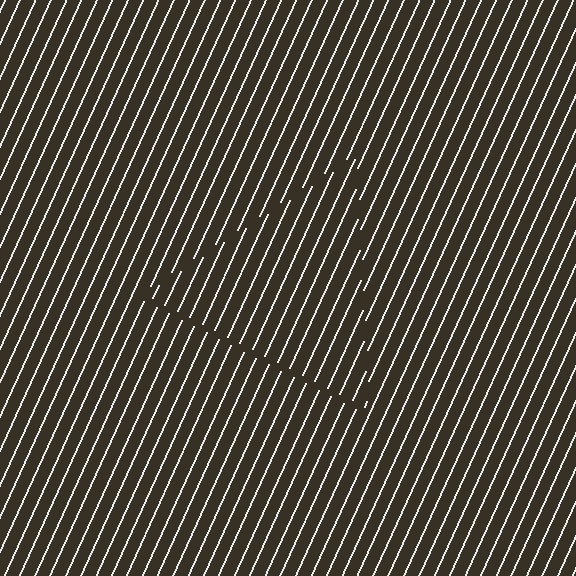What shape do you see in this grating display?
An illusory triangle. The interior of the shape contains the same grating, shifted by half a period — the contour is defined by the phase discontinuity where line-ends from the inner and outer gratings abut.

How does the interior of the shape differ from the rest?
The interior of the shape contains the same grating, shifted by half a period — the contour is defined by the phase discontinuity where line-ends from the inner and outer gratings abut.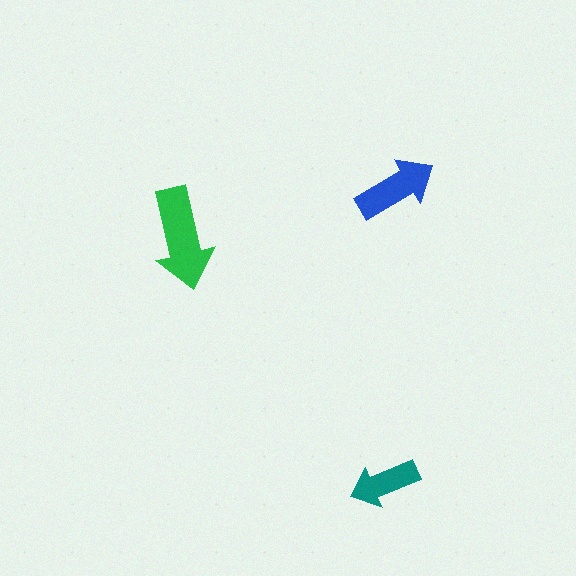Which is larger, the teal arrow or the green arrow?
The green one.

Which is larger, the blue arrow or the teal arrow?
The blue one.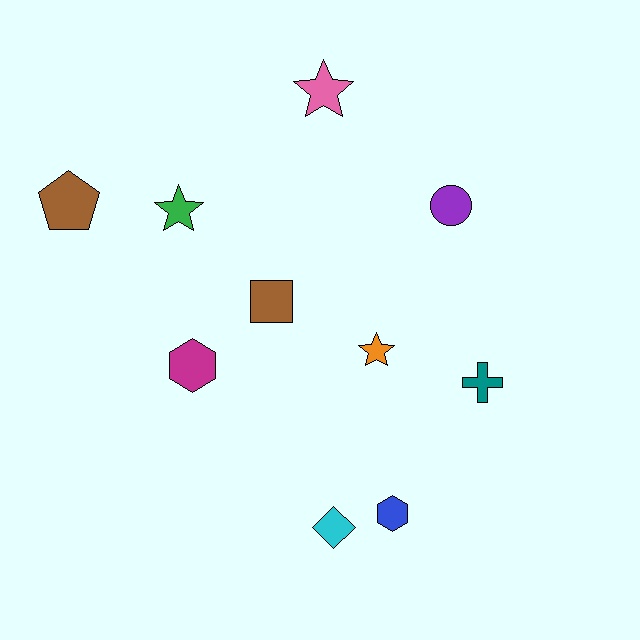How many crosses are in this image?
There is 1 cross.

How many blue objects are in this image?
There is 1 blue object.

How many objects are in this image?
There are 10 objects.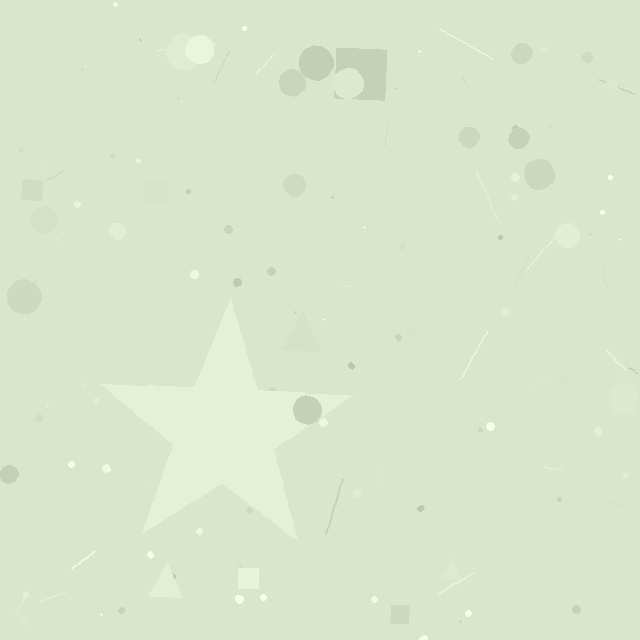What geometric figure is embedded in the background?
A star is embedded in the background.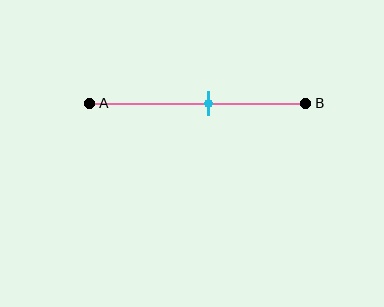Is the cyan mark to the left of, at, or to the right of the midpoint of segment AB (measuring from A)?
The cyan mark is to the right of the midpoint of segment AB.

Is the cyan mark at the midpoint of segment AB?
No, the mark is at about 55% from A, not at the 50% midpoint.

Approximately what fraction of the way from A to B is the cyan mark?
The cyan mark is approximately 55% of the way from A to B.